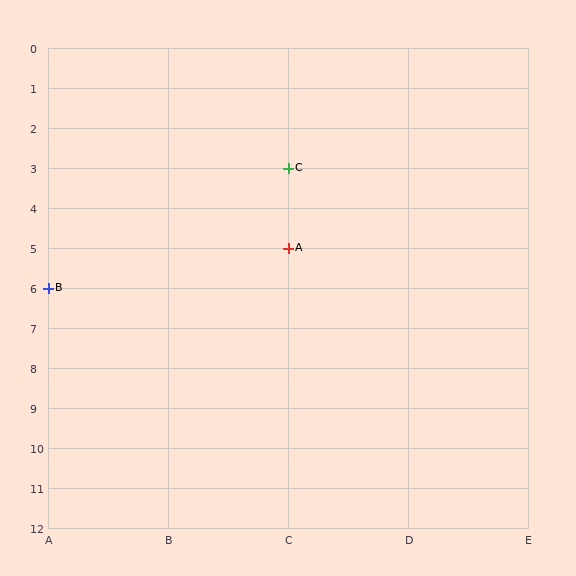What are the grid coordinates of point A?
Point A is at grid coordinates (C, 5).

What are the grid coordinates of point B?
Point B is at grid coordinates (A, 6).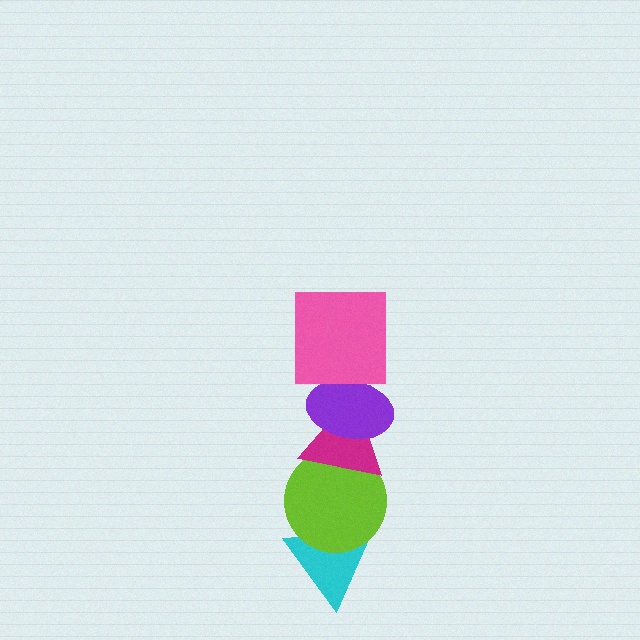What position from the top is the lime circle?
The lime circle is 4th from the top.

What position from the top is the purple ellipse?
The purple ellipse is 2nd from the top.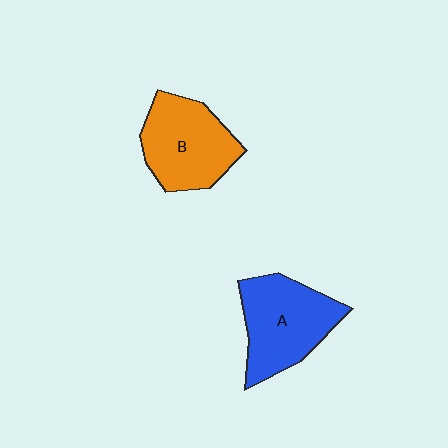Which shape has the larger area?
Shape A (blue).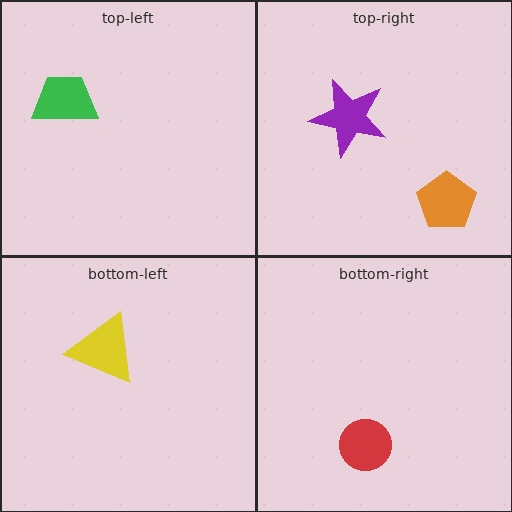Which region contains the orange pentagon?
The top-right region.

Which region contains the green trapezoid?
The top-left region.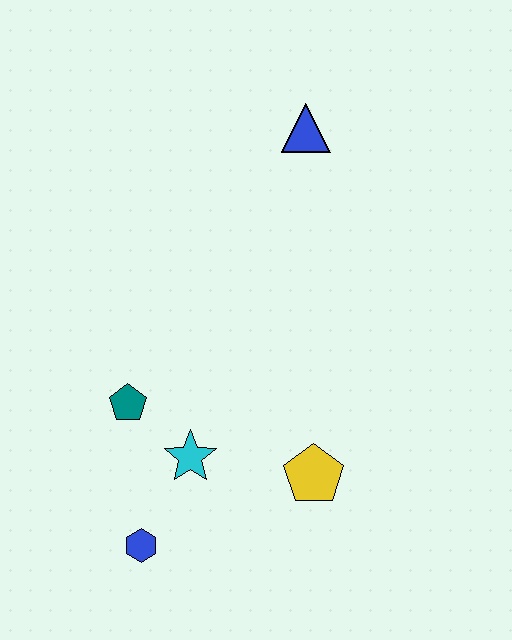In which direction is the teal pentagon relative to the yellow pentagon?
The teal pentagon is to the left of the yellow pentagon.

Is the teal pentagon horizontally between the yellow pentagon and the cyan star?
No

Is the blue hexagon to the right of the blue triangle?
No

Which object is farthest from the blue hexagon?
The blue triangle is farthest from the blue hexagon.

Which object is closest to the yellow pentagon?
The cyan star is closest to the yellow pentagon.